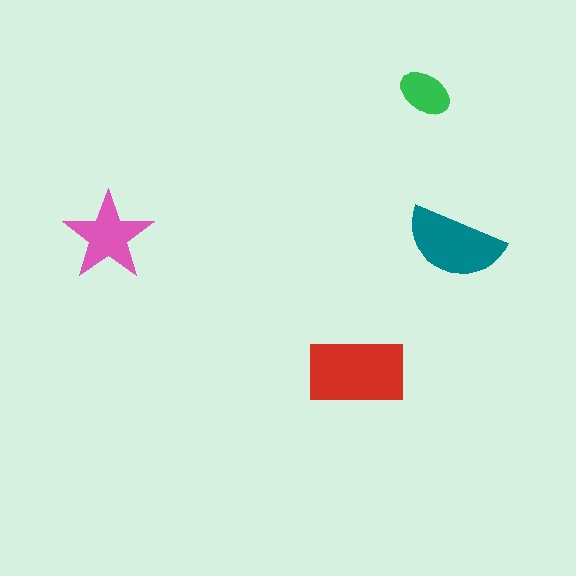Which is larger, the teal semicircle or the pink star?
The teal semicircle.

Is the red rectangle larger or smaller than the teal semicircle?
Larger.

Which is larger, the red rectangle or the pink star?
The red rectangle.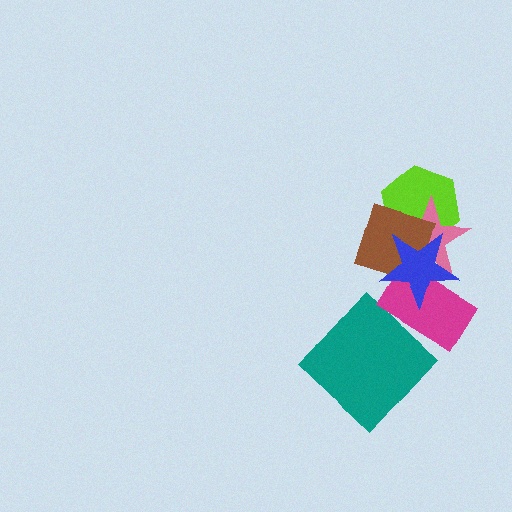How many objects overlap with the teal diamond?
1 object overlaps with the teal diamond.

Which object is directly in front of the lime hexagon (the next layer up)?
The pink star is directly in front of the lime hexagon.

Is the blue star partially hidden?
No, no other shape covers it.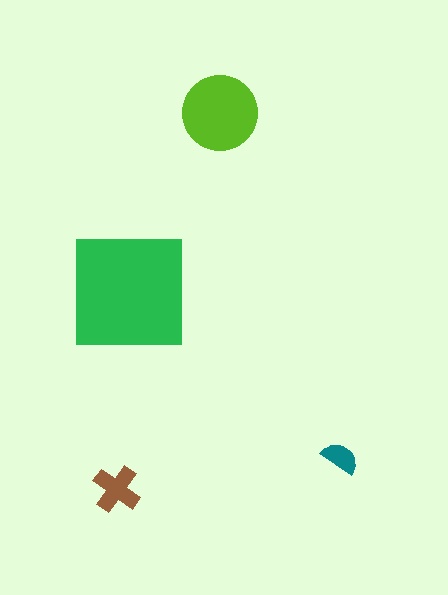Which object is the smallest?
The teal semicircle.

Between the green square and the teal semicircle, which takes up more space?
The green square.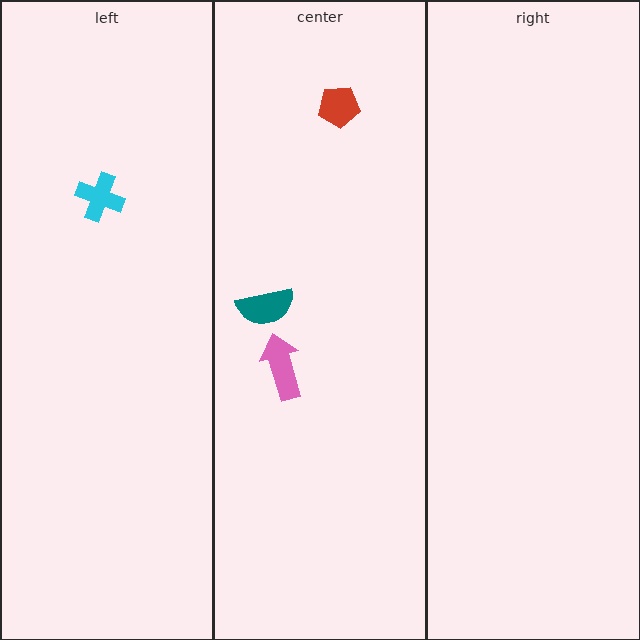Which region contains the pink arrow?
The center region.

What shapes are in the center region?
The pink arrow, the red pentagon, the teal semicircle.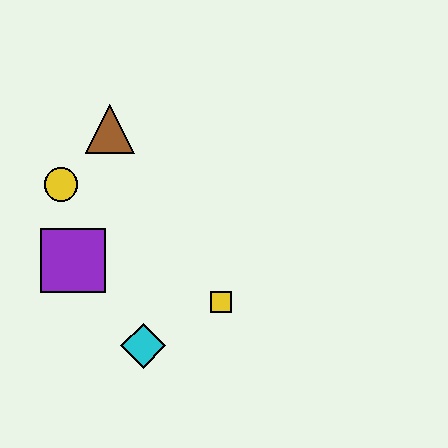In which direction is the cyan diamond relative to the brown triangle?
The cyan diamond is below the brown triangle.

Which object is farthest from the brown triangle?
The cyan diamond is farthest from the brown triangle.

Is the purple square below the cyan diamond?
No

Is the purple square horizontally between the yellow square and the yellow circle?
Yes